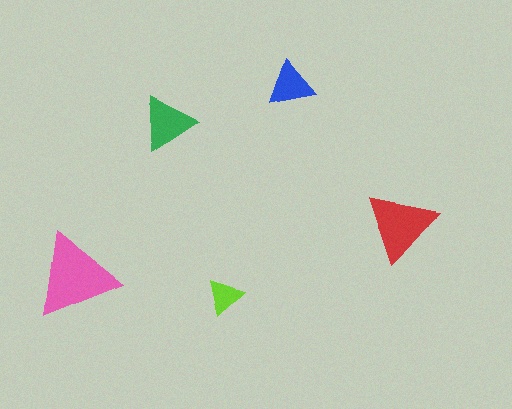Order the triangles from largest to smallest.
the pink one, the red one, the green one, the blue one, the lime one.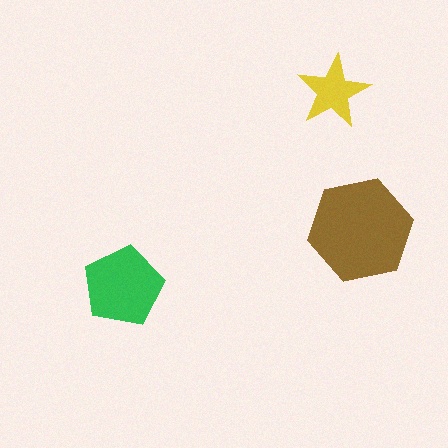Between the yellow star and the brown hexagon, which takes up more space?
The brown hexagon.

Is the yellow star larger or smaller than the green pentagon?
Smaller.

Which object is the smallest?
The yellow star.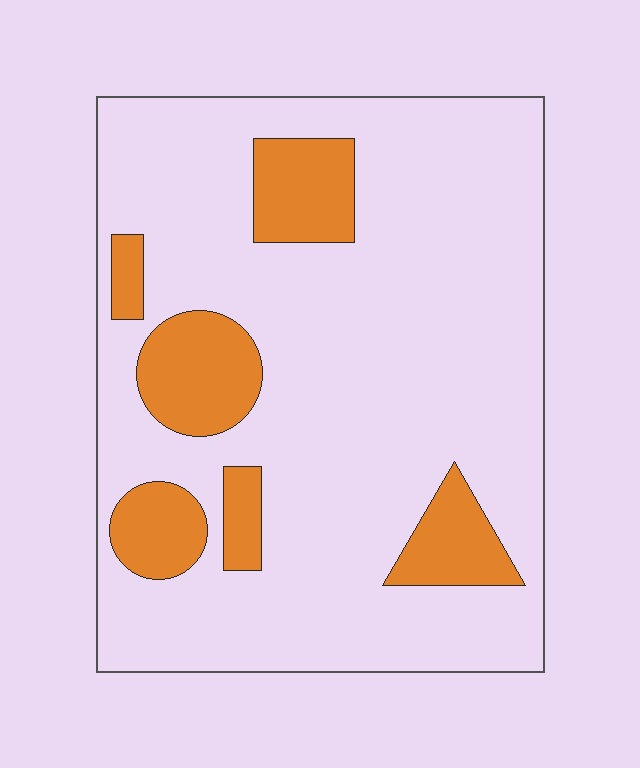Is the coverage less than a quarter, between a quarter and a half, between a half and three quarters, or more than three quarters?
Less than a quarter.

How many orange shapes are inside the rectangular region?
6.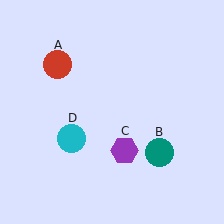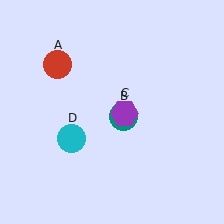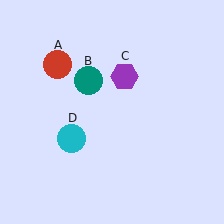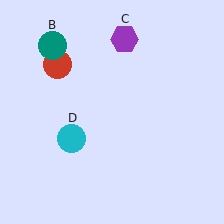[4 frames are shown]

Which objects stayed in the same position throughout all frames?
Red circle (object A) and cyan circle (object D) remained stationary.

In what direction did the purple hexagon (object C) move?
The purple hexagon (object C) moved up.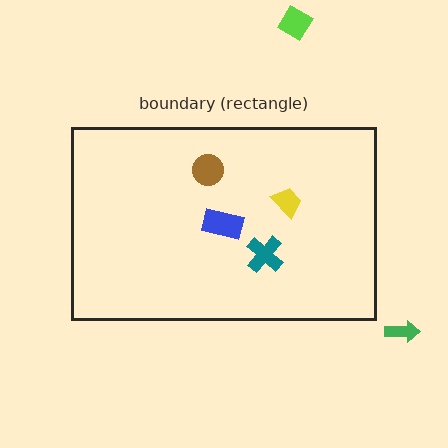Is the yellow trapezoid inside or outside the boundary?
Inside.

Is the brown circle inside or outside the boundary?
Inside.